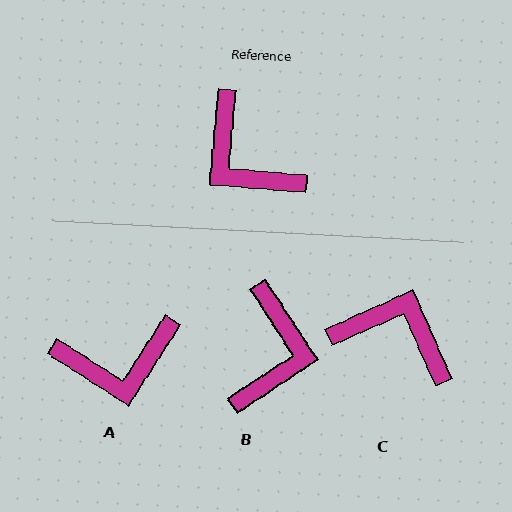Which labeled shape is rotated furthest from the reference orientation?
C, about 151 degrees away.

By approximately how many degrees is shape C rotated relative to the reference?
Approximately 151 degrees clockwise.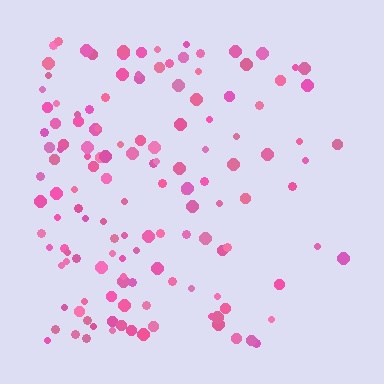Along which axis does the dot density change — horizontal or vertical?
Horizontal.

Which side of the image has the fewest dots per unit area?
The right.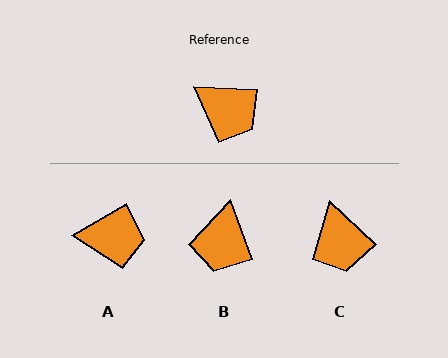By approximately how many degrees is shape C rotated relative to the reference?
Approximately 41 degrees clockwise.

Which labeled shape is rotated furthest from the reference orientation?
B, about 68 degrees away.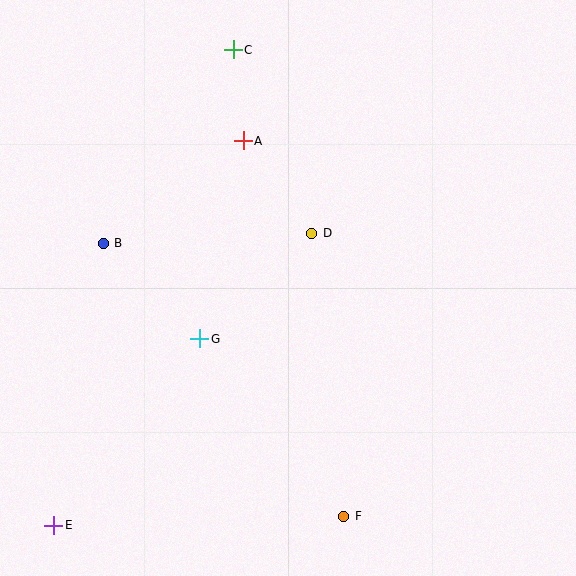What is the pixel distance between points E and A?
The distance between E and A is 429 pixels.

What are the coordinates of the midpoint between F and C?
The midpoint between F and C is at (288, 283).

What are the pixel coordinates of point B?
Point B is at (103, 243).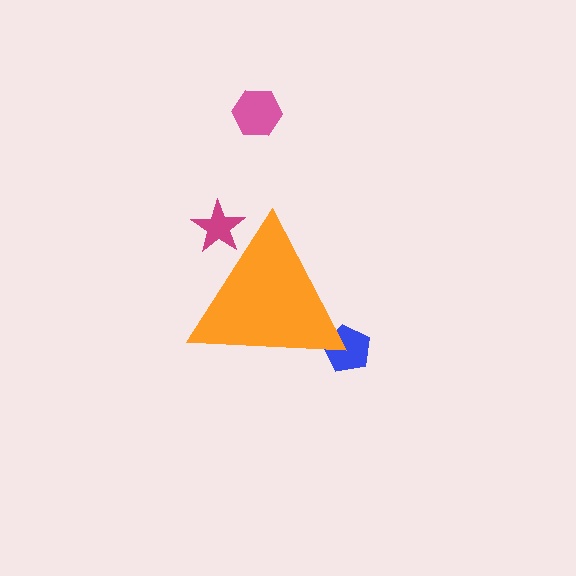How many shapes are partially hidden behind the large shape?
2 shapes are partially hidden.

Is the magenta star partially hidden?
Yes, the magenta star is partially hidden behind the orange triangle.